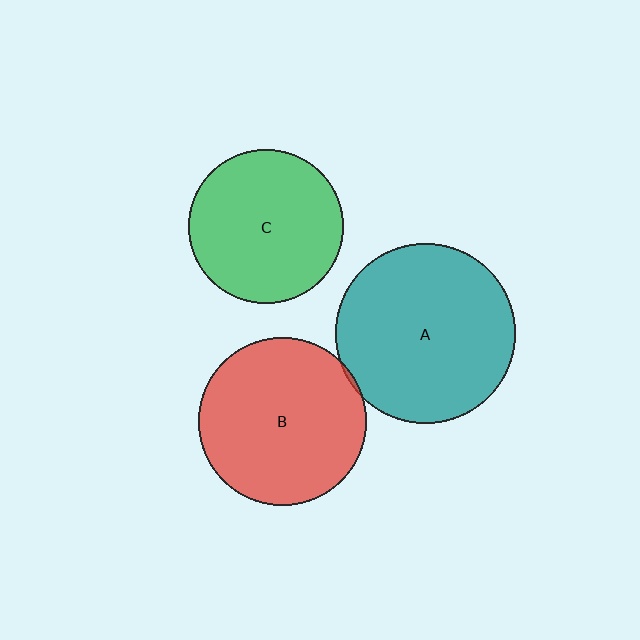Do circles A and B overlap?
Yes.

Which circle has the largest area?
Circle A (teal).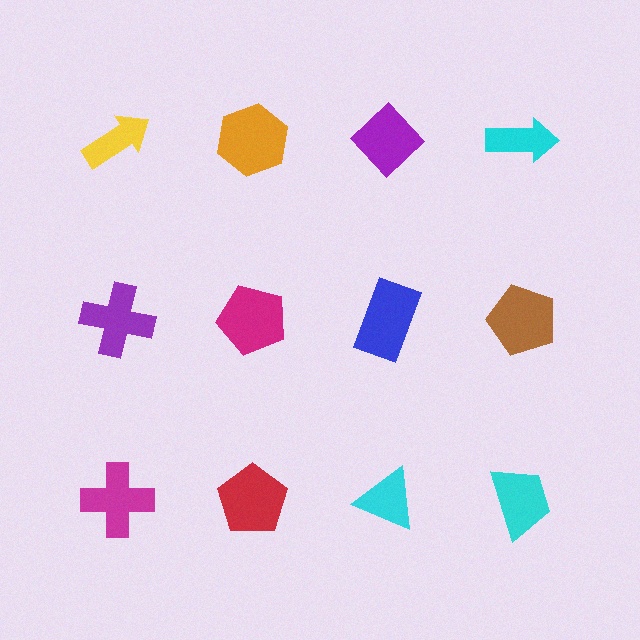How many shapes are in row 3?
4 shapes.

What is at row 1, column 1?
A yellow arrow.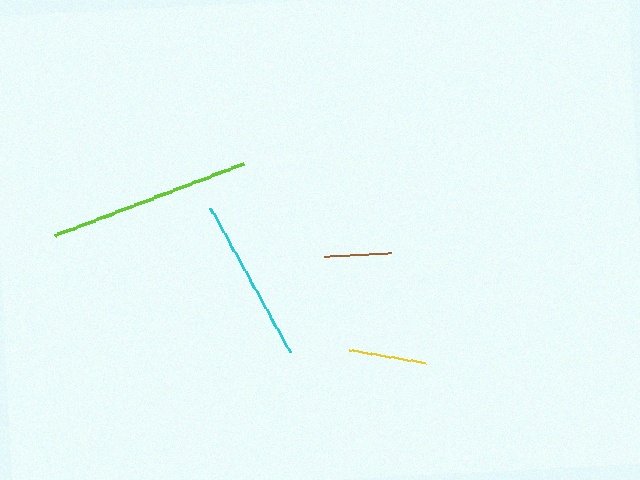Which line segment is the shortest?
The brown line is the shortest at approximately 66 pixels.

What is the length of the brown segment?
The brown segment is approximately 66 pixels long.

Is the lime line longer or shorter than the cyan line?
The lime line is longer than the cyan line.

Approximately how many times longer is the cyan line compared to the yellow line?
The cyan line is approximately 2.1 times the length of the yellow line.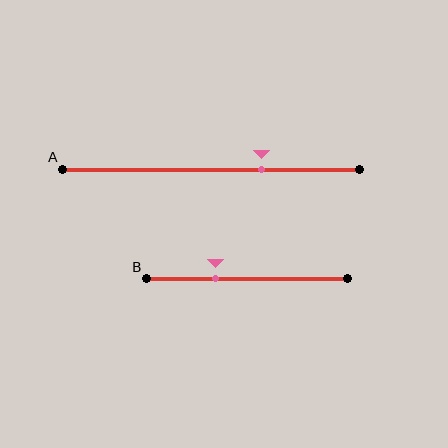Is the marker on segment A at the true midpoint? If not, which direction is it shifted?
No, the marker on segment A is shifted to the right by about 17% of the segment length.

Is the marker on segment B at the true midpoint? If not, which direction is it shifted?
No, the marker on segment B is shifted to the left by about 16% of the segment length.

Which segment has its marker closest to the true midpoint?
Segment B has its marker closest to the true midpoint.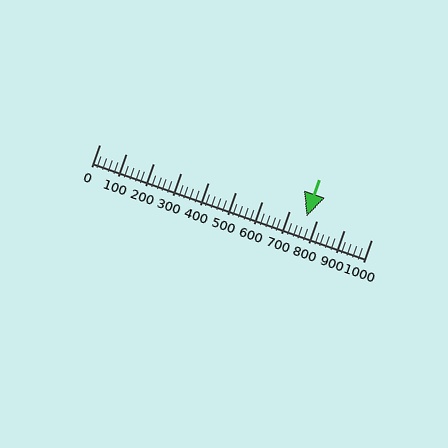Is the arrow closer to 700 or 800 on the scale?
The arrow is closer to 800.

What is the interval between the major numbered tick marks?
The major tick marks are spaced 100 units apart.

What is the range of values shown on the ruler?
The ruler shows values from 0 to 1000.